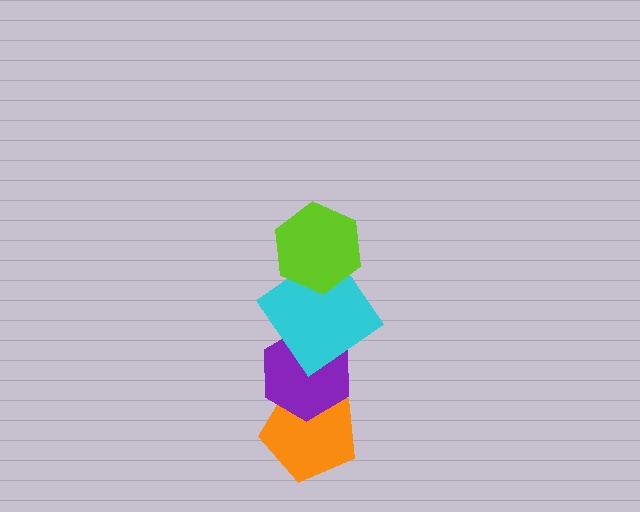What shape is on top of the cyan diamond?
The lime hexagon is on top of the cyan diamond.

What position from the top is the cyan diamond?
The cyan diamond is 2nd from the top.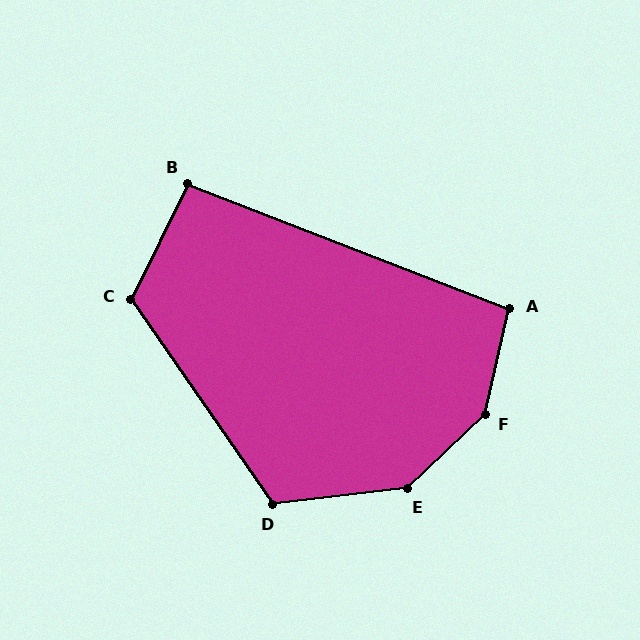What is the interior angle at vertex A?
Approximately 98 degrees (obtuse).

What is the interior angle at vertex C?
Approximately 119 degrees (obtuse).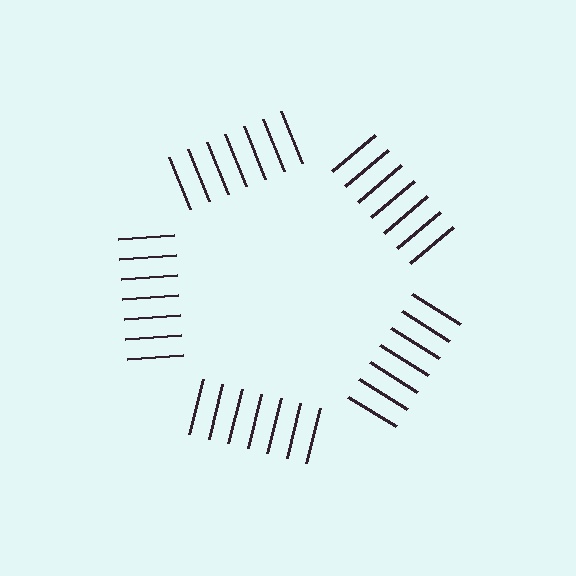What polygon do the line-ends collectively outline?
An illusory pentagon — the line segments terminate on its edges but no continuous stroke is drawn.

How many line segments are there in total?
35 — 7 along each of the 5 edges.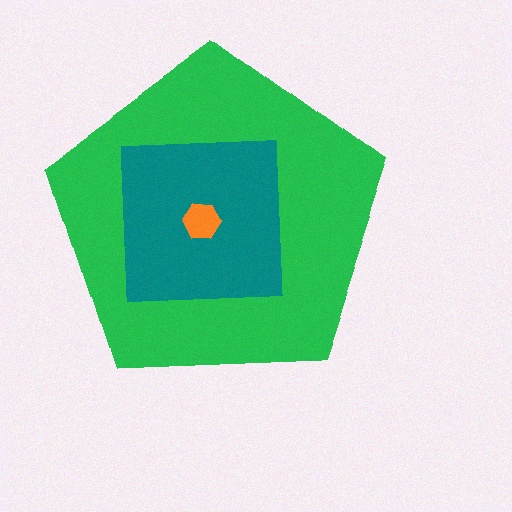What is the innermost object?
The orange hexagon.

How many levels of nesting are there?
3.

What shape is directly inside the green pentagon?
The teal square.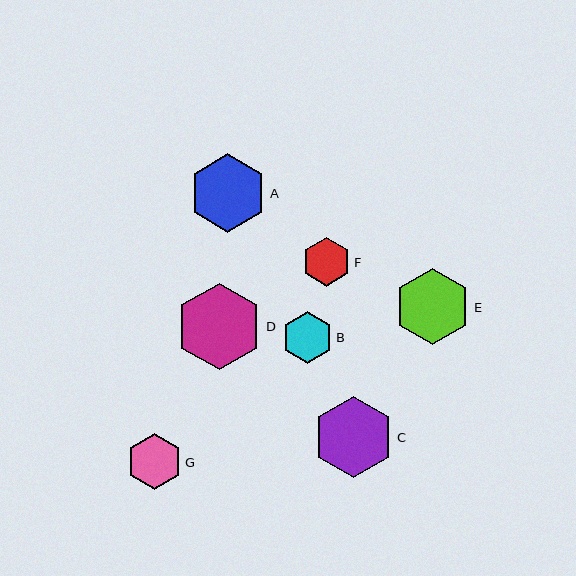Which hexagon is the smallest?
Hexagon F is the smallest with a size of approximately 49 pixels.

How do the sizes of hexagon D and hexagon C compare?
Hexagon D and hexagon C are approximately the same size.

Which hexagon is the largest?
Hexagon D is the largest with a size of approximately 87 pixels.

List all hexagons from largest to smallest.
From largest to smallest: D, C, A, E, G, B, F.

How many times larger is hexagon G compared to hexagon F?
Hexagon G is approximately 1.1 times the size of hexagon F.